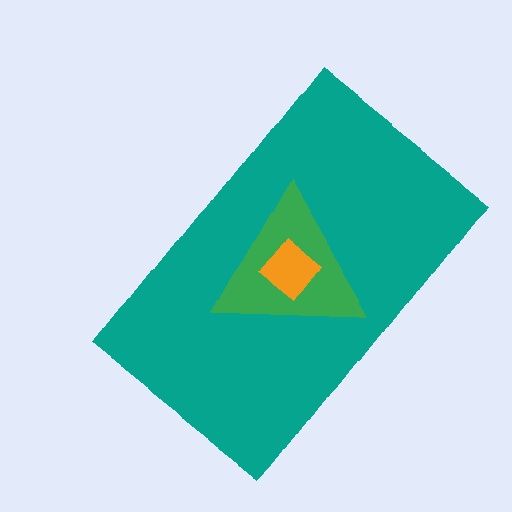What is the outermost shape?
The teal rectangle.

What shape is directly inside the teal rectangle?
The green triangle.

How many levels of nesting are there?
3.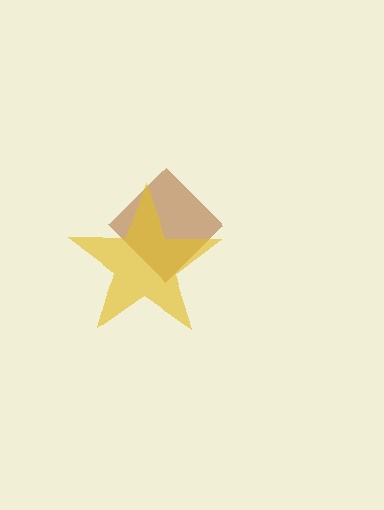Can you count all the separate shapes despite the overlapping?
Yes, there are 2 separate shapes.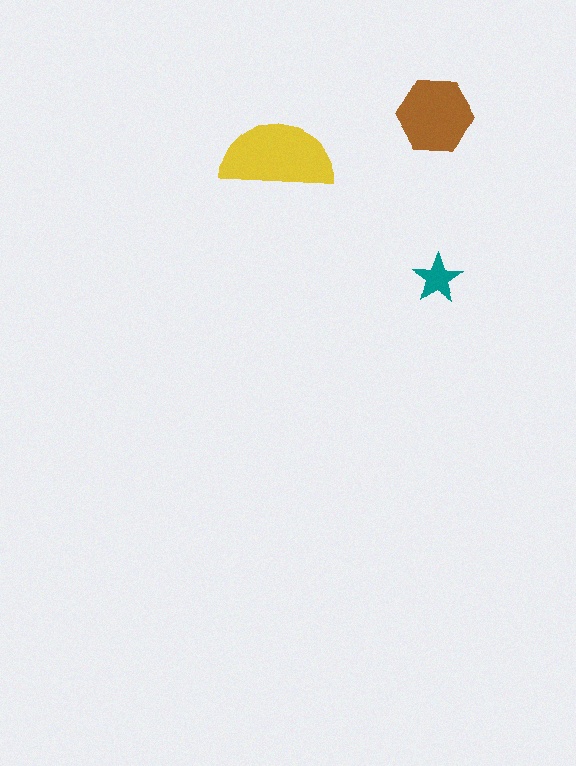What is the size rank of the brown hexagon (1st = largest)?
2nd.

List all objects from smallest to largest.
The teal star, the brown hexagon, the yellow semicircle.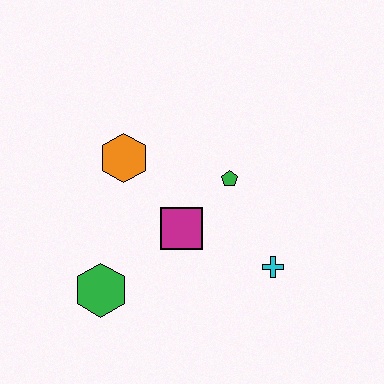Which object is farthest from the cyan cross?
The orange hexagon is farthest from the cyan cross.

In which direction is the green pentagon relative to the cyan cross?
The green pentagon is above the cyan cross.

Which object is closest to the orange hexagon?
The magenta square is closest to the orange hexagon.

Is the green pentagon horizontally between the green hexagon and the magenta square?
No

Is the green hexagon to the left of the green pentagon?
Yes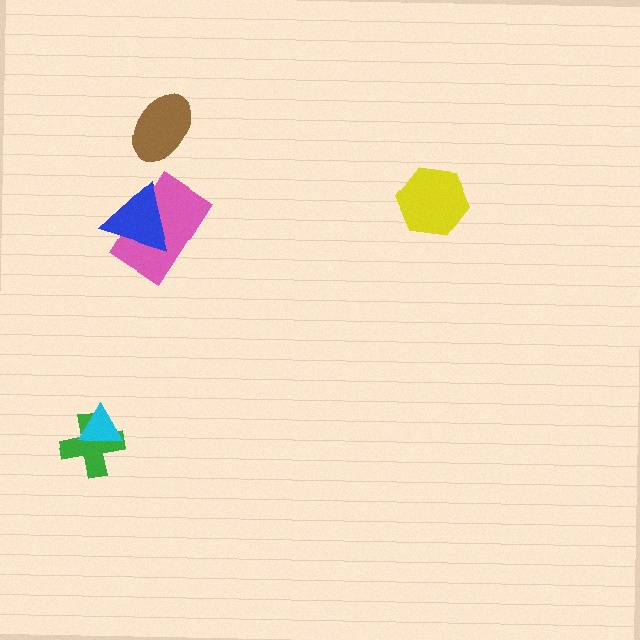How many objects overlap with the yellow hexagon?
0 objects overlap with the yellow hexagon.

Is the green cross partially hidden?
Yes, it is partially covered by another shape.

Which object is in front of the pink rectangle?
The blue triangle is in front of the pink rectangle.